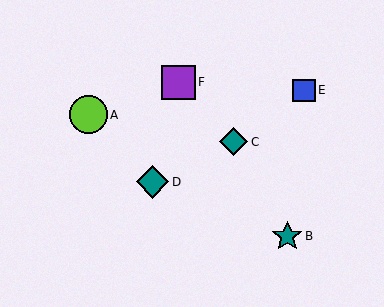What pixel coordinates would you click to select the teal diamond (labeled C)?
Click at (233, 142) to select the teal diamond C.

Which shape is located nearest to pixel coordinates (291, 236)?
The teal star (labeled B) at (287, 236) is nearest to that location.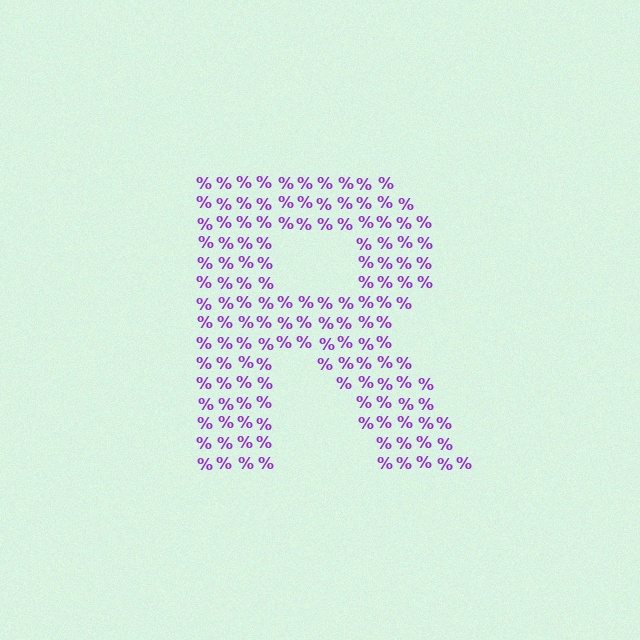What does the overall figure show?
The overall figure shows the letter R.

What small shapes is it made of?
It is made of small percent signs.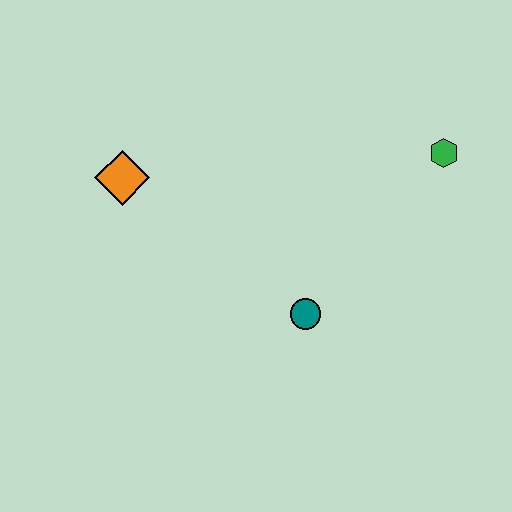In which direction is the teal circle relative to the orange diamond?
The teal circle is to the right of the orange diamond.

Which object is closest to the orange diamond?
The teal circle is closest to the orange diamond.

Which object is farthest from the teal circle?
The orange diamond is farthest from the teal circle.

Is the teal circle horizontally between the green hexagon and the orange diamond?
Yes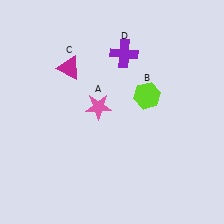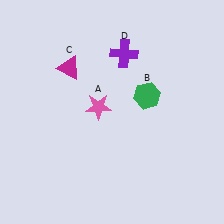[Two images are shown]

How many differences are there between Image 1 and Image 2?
There is 1 difference between the two images.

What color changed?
The hexagon (B) changed from lime in Image 1 to green in Image 2.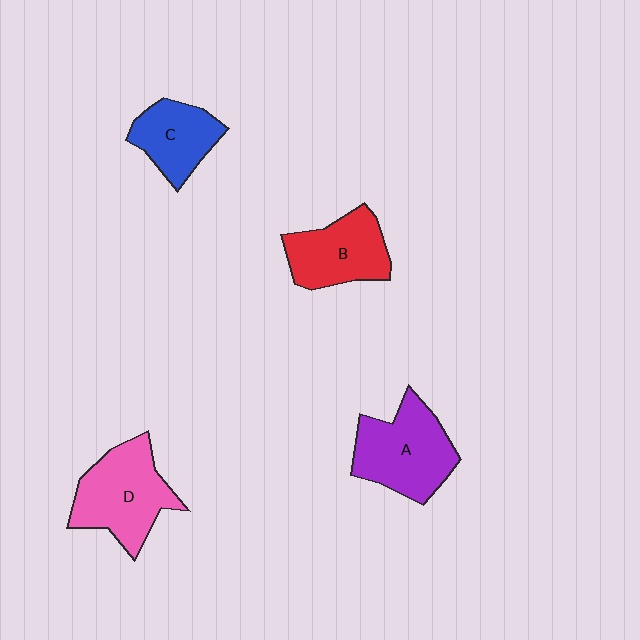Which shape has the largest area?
Shape D (pink).